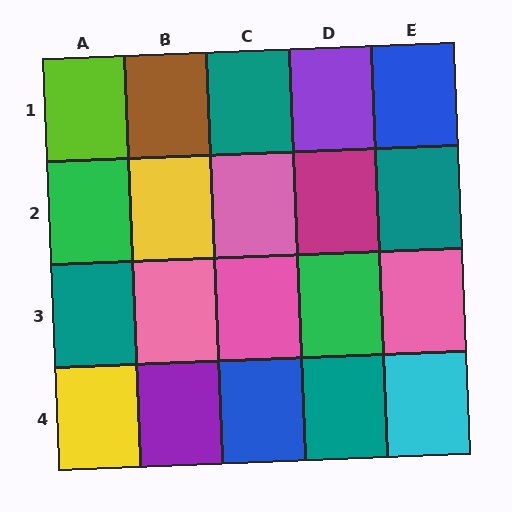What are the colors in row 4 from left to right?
Yellow, purple, blue, teal, cyan.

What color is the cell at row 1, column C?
Teal.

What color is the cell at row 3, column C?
Pink.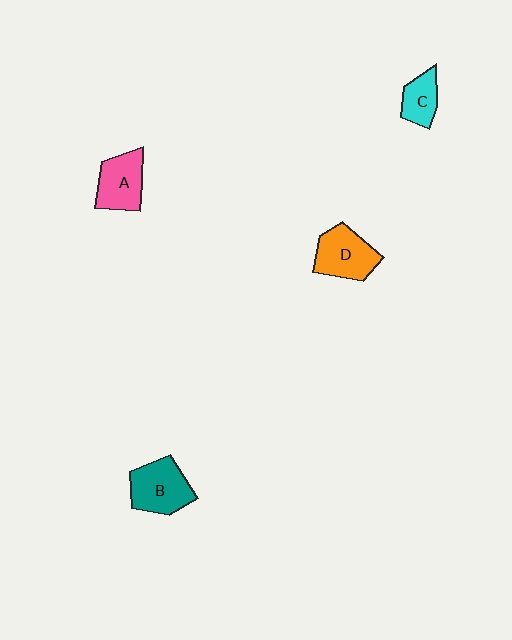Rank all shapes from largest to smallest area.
From largest to smallest: B (teal), D (orange), A (pink), C (cyan).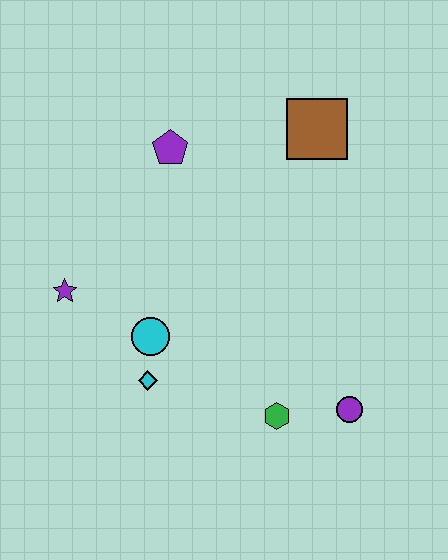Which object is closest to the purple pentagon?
The brown square is closest to the purple pentagon.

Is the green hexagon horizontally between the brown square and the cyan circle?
Yes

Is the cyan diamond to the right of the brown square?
No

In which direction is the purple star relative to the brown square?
The purple star is to the left of the brown square.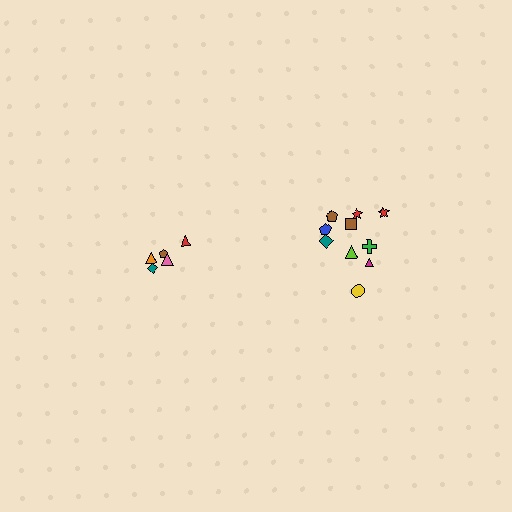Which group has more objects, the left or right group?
The right group.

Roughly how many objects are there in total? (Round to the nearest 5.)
Roughly 15 objects in total.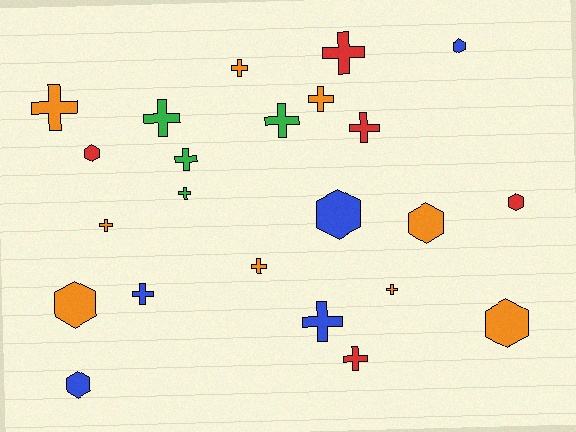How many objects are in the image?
There are 23 objects.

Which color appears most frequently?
Orange, with 9 objects.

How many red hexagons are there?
There are 2 red hexagons.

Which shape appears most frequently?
Cross, with 15 objects.